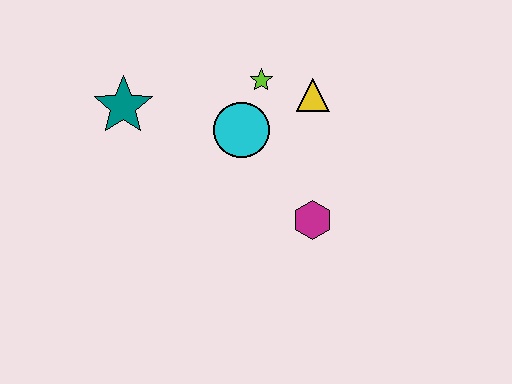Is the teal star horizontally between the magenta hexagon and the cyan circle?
No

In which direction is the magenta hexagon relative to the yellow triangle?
The magenta hexagon is below the yellow triangle.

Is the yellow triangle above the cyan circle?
Yes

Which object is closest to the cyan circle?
The lime star is closest to the cyan circle.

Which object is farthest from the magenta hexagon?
The teal star is farthest from the magenta hexagon.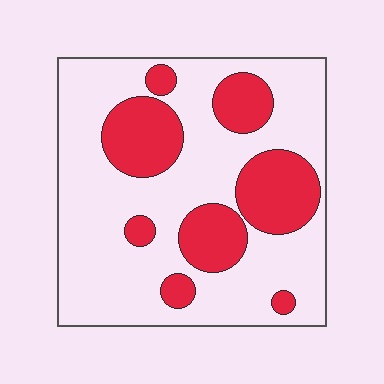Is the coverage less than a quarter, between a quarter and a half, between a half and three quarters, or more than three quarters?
Between a quarter and a half.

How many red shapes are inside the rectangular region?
8.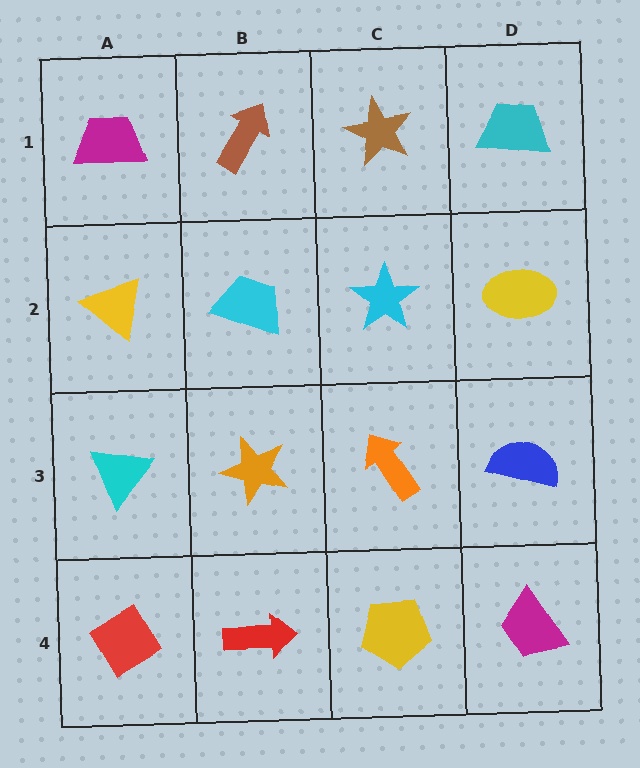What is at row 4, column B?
A red arrow.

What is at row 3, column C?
An orange arrow.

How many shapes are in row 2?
4 shapes.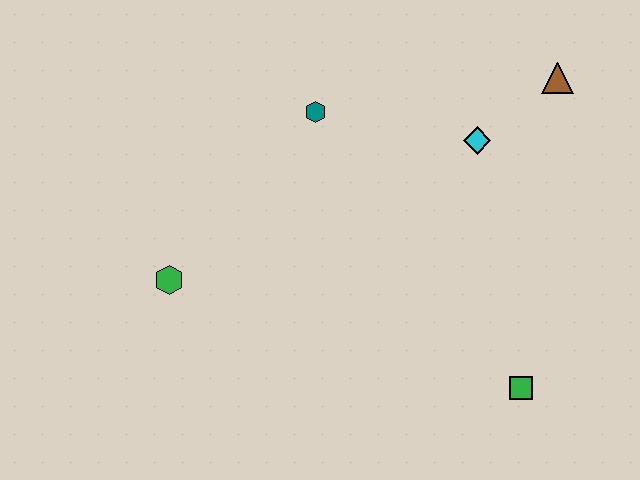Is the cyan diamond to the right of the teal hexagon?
Yes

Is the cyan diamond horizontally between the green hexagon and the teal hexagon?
No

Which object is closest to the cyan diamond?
The brown triangle is closest to the cyan diamond.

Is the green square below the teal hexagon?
Yes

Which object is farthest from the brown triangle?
The green hexagon is farthest from the brown triangle.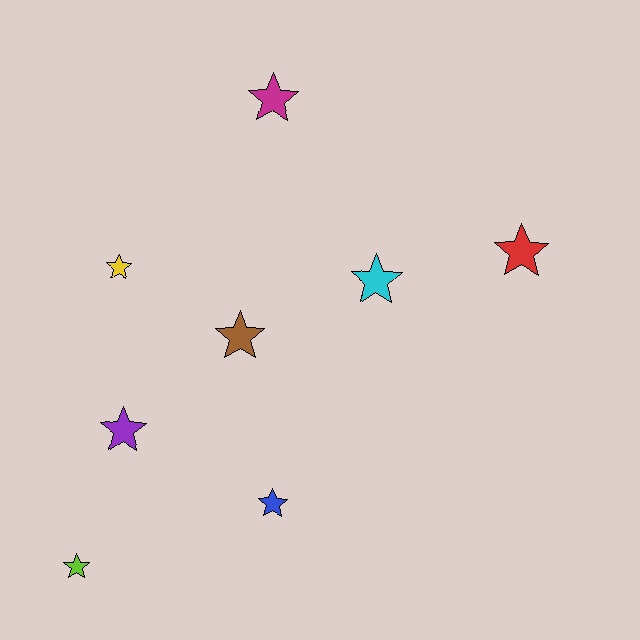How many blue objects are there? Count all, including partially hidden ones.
There is 1 blue object.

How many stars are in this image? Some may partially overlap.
There are 8 stars.